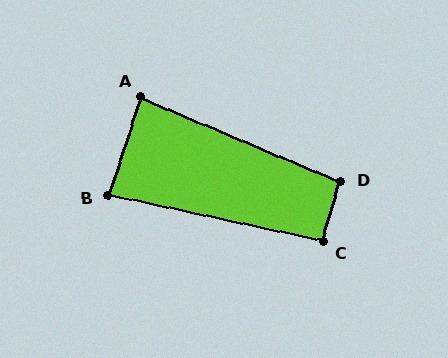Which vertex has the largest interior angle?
D, at approximately 96 degrees.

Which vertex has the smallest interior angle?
B, at approximately 84 degrees.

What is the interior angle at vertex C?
Approximately 95 degrees (approximately right).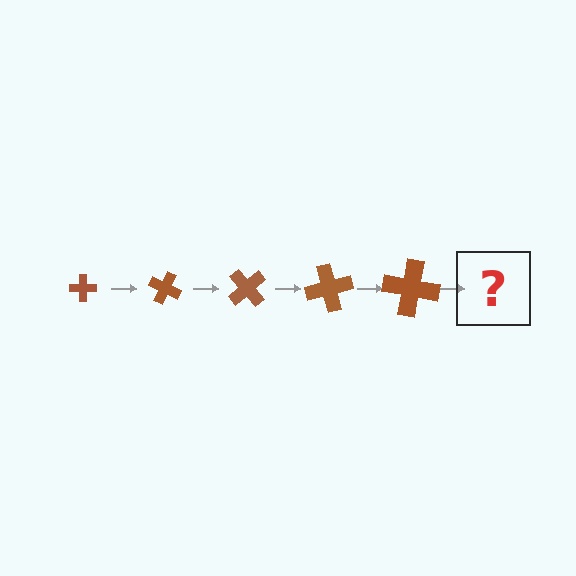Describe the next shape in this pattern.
It should be a cross, larger than the previous one and rotated 125 degrees from the start.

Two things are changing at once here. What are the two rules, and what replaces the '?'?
The two rules are that the cross grows larger each step and it rotates 25 degrees each step. The '?' should be a cross, larger than the previous one and rotated 125 degrees from the start.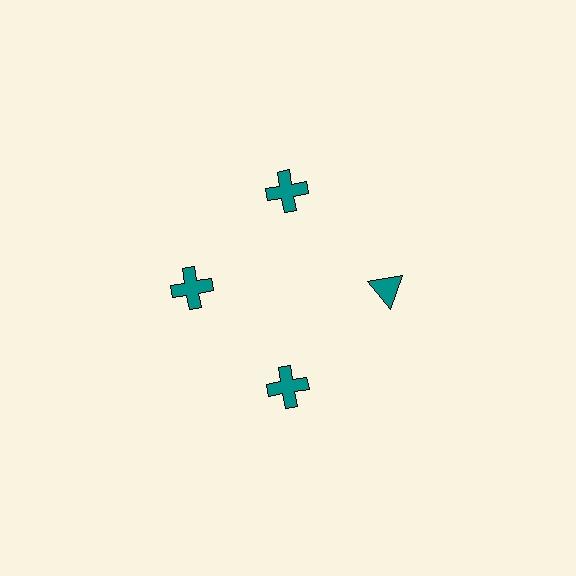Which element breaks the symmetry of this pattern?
The teal triangle at roughly the 3 o'clock position breaks the symmetry. All other shapes are teal crosses.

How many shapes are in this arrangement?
There are 4 shapes arranged in a ring pattern.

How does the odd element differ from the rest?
It has a different shape: triangle instead of cross.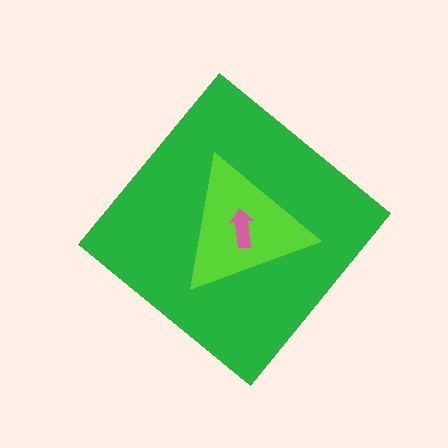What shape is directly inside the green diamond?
The lime triangle.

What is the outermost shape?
The green diamond.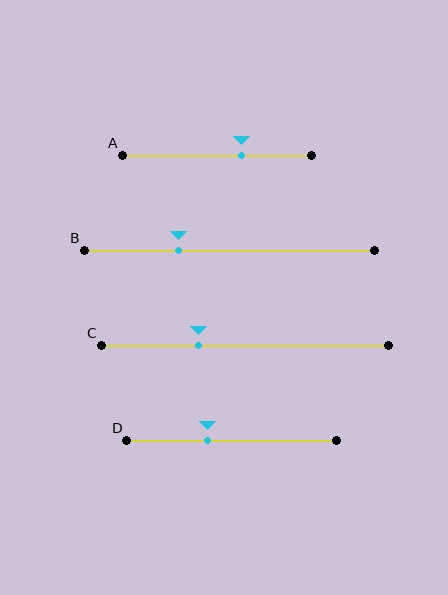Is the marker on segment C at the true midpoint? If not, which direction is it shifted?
No, the marker on segment C is shifted to the left by about 16% of the segment length.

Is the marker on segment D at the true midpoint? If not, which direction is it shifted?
No, the marker on segment D is shifted to the left by about 12% of the segment length.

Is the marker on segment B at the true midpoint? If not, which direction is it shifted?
No, the marker on segment B is shifted to the left by about 18% of the segment length.